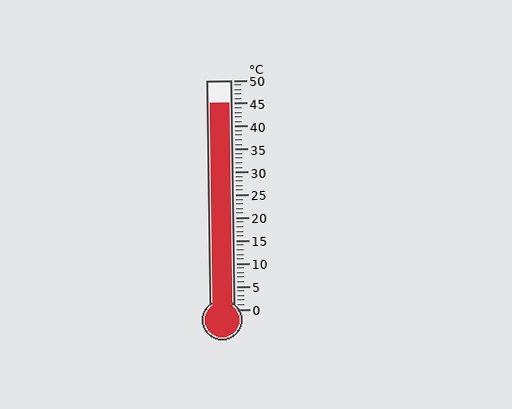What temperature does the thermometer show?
The thermometer shows approximately 45°C.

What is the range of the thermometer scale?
The thermometer scale ranges from 0°C to 50°C.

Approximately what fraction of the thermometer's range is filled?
The thermometer is filled to approximately 90% of its range.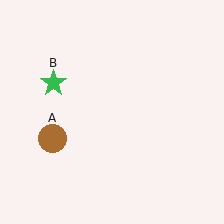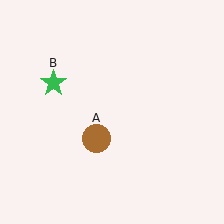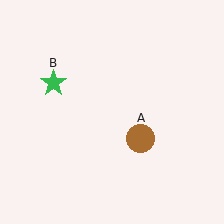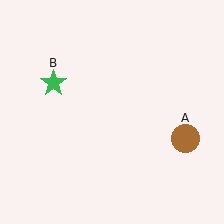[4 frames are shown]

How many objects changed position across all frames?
1 object changed position: brown circle (object A).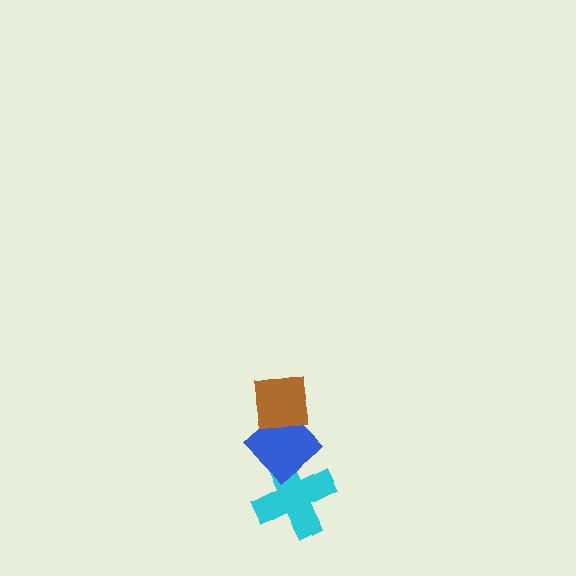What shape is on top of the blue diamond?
The brown square is on top of the blue diamond.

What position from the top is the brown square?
The brown square is 1st from the top.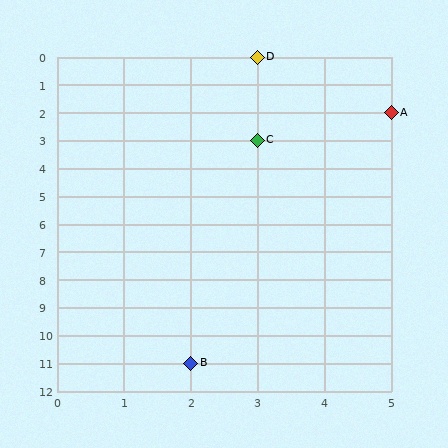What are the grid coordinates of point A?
Point A is at grid coordinates (5, 2).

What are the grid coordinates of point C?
Point C is at grid coordinates (3, 3).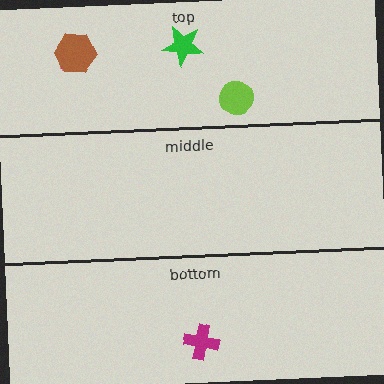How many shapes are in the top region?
4.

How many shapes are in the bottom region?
1.